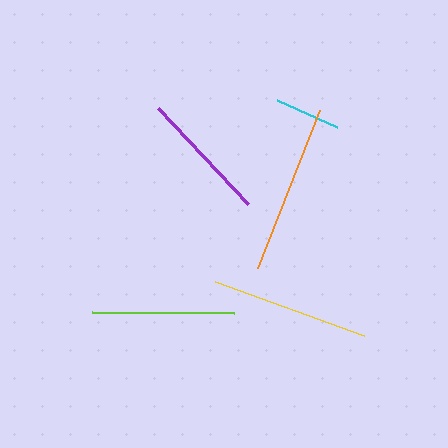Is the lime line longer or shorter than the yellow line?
The yellow line is longer than the lime line.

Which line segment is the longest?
The orange line is the longest at approximately 169 pixels.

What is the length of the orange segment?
The orange segment is approximately 169 pixels long.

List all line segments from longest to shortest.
From longest to shortest: orange, yellow, lime, purple, cyan.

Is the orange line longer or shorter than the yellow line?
The orange line is longer than the yellow line.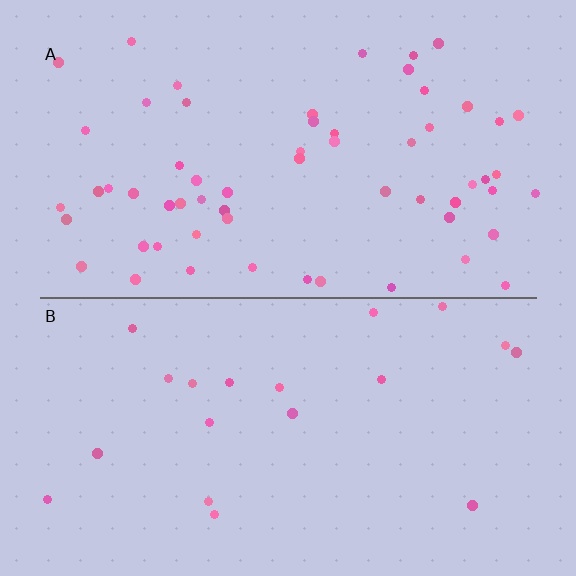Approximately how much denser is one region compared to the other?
Approximately 3.2× — region A over region B.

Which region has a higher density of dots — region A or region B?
A (the top).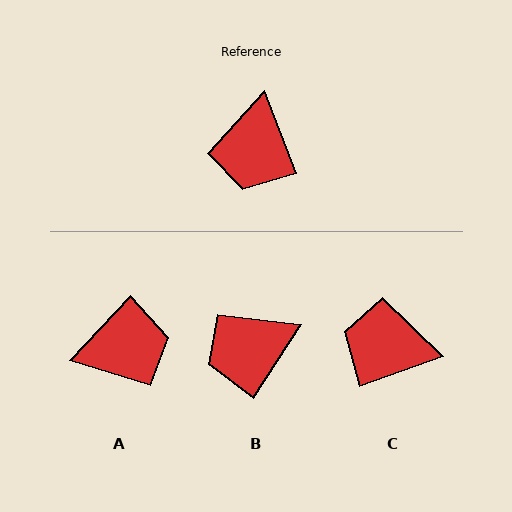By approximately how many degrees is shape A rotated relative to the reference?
Approximately 115 degrees counter-clockwise.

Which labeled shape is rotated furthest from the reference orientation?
A, about 115 degrees away.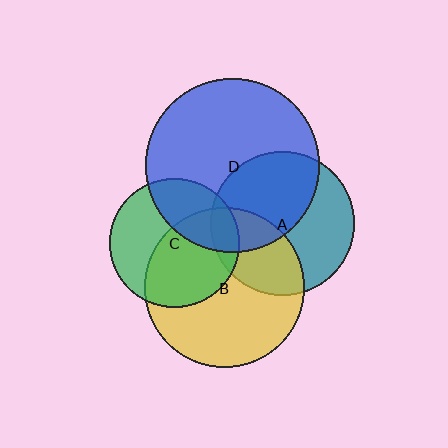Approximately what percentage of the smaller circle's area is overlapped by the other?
Approximately 50%.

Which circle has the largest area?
Circle D (blue).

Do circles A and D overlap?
Yes.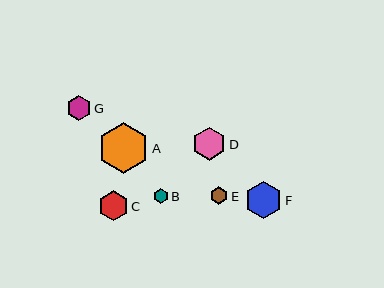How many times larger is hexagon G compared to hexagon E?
Hexagon G is approximately 1.4 times the size of hexagon E.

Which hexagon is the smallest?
Hexagon B is the smallest with a size of approximately 15 pixels.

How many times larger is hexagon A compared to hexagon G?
Hexagon A is approximately 2.0 times the size of hexagon G.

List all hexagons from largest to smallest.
From largest to smallest: A, F, D, C, G, E, B.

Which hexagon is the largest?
Hexagon A is the largest with a size of approximately 51 pixels.